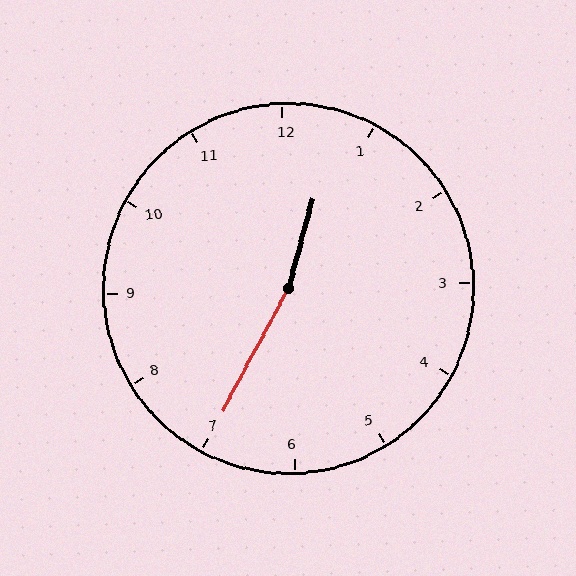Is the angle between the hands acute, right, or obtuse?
It is obtuse.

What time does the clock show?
12:35.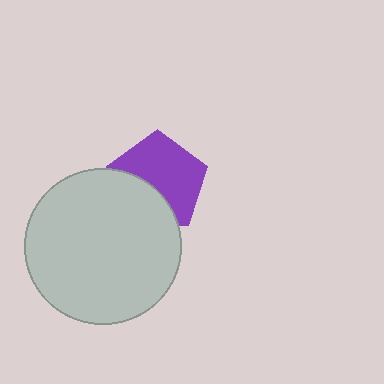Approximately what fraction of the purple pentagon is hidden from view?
Roughly 36% of the purple pentagon is hidden behind the light gray circle.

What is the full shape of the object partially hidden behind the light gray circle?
The partially hidden object is a purple pentagon.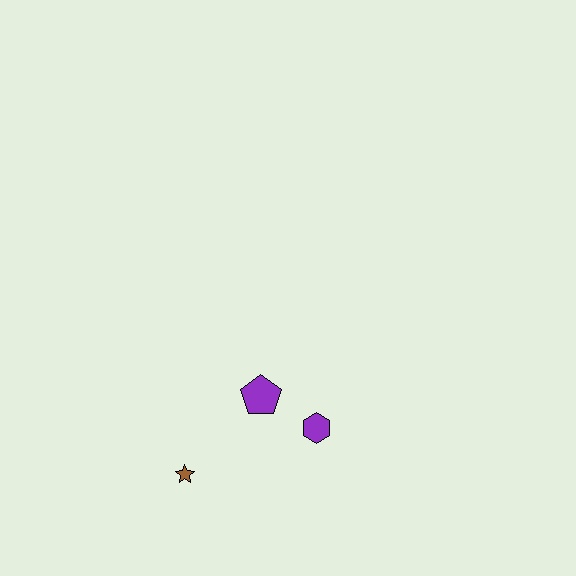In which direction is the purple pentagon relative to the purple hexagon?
The purple pentagon is to the left of the purple hexagon.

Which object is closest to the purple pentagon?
The purple hexagon is closest to the purple pentagon.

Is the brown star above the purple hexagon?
No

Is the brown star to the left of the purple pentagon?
Yes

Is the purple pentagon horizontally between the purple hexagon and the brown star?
Yes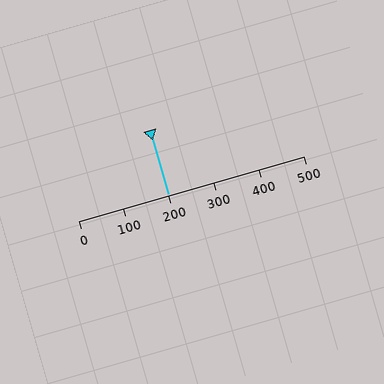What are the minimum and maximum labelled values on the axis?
The axis runs from 0 to 500.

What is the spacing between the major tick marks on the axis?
The major ticks are spaced 100 apart.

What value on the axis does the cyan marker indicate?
The marker indicates approximately 200.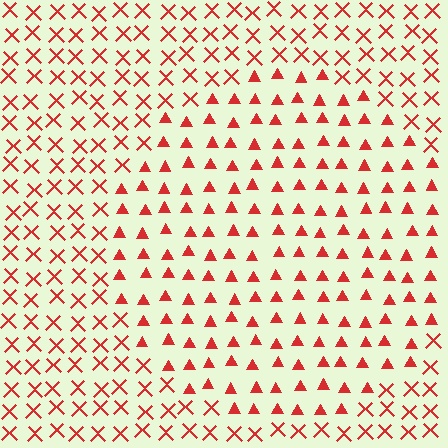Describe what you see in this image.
The image is filled with small red elements arranged in a uniform grid. A circle-shaped region contains triangles, while the surrounding area contains X marks. The boundary is defined purely by the change in element shape.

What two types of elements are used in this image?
The image uses triangles inside the circle region and X marks outside it.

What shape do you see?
I see a circle.